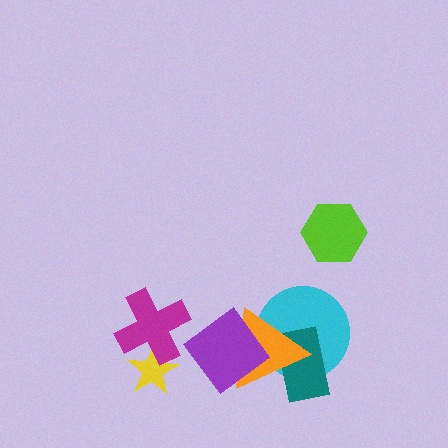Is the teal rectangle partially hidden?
Yes, it is partially covered by another shape.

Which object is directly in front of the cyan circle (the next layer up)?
The teal rectangle is directly in front of the cyan circle.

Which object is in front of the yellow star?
The magenta cross is in front of the yellow star.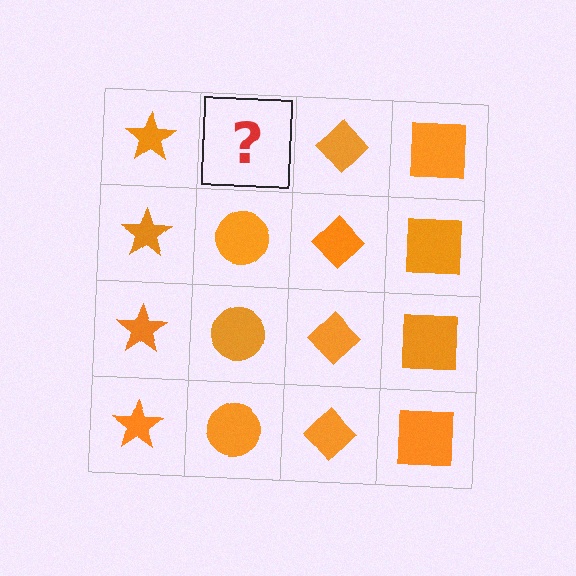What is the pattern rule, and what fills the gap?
The rule is that each column has a consistent shape. The gap should be filled with an orange circle.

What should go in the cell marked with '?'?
The missing cell should contain an orange circle.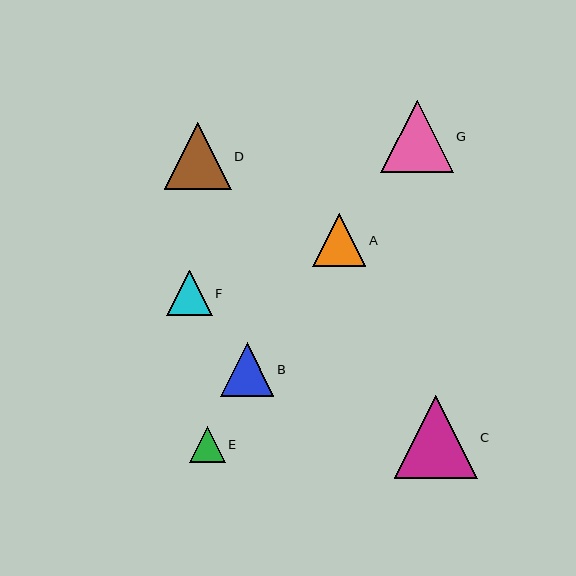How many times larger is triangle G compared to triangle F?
Triangle G is approximately 1.6 times the size of triangle F.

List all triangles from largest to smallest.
From largest to smallest: C, G, D, B, A, F, E.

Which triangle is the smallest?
Triangle E is the smallest with a size of approximately 36 pixels.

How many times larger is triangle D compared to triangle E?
Triangle D is approximately 1.8 times the size of triangle E.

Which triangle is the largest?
Triangle C is the largest with a size of approximately 83 pixels.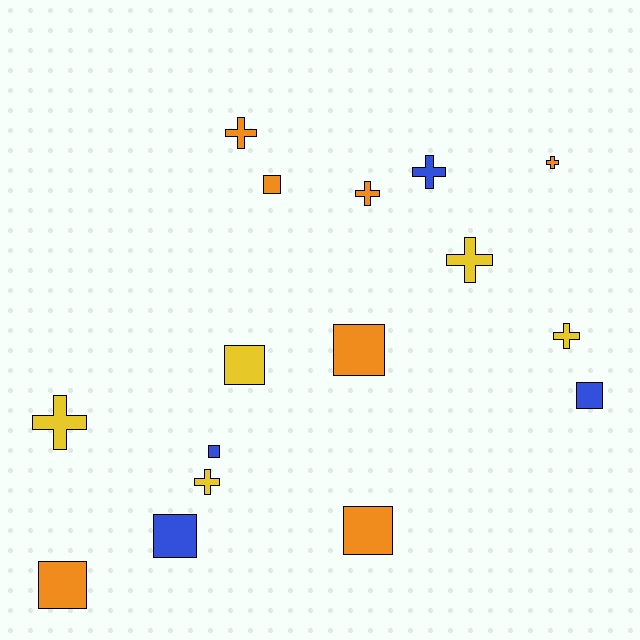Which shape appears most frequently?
Square, with 8 objects.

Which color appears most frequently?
Orange, with 7 objects.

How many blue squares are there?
There are 3 blue squares.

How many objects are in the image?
There are 16 objects.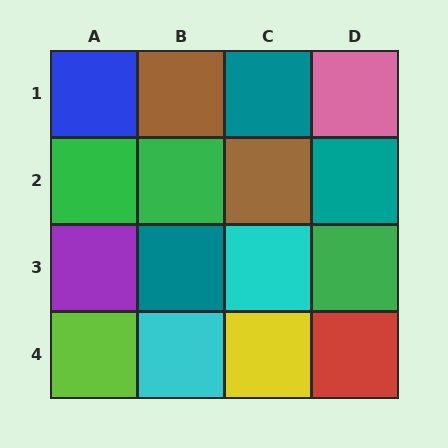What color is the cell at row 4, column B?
Cyan.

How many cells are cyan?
2 cells are cyan.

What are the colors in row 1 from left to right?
Blue, brown, teal, pink.